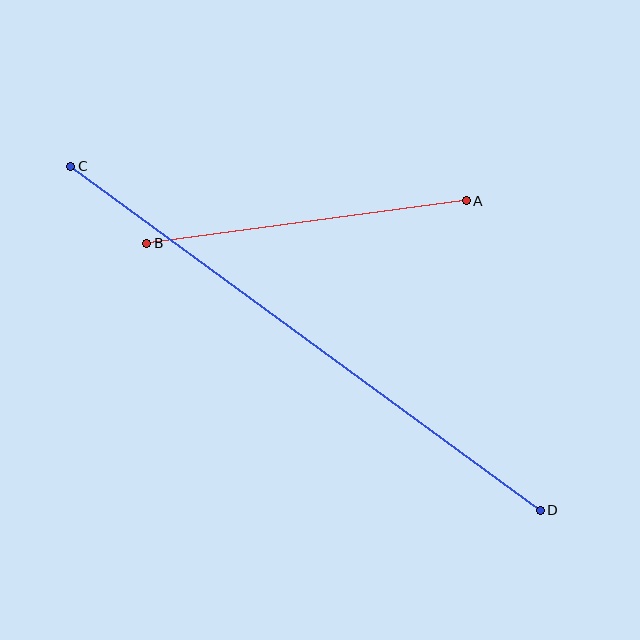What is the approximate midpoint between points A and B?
The midpoint is at approximately (307, 222) pixels.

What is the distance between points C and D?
The distance is approximately 582 pixels.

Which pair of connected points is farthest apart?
Points C and D are farthest apart.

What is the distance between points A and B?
The distance is approximately 322 pixels.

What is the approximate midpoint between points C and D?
The midpoint is at approximately (306, 338) pixels.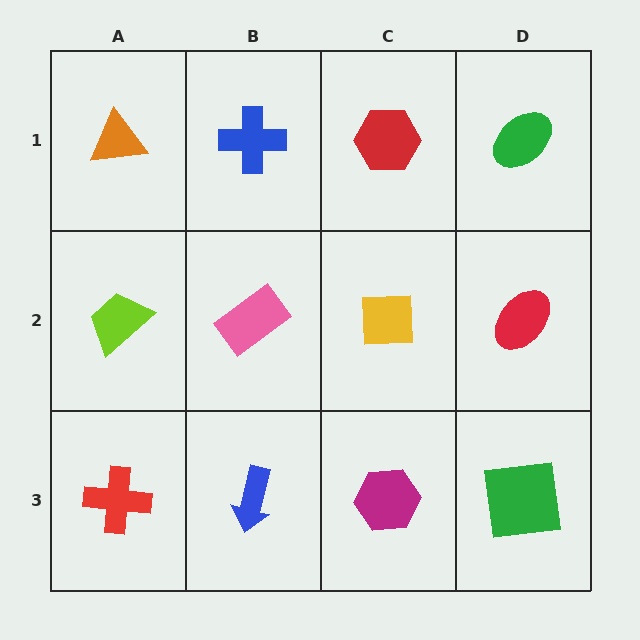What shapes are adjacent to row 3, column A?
A lime trapezoid (row 2, column A), a blue arrow (row 3, column B).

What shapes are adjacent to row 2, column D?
A green ellipse (row 1, column D), a green square (row 3, column D), a yellow square (row 2, column C).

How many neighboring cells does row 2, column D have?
3.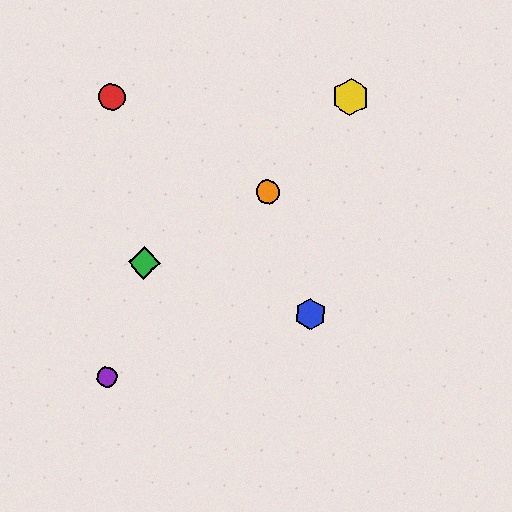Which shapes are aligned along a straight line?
The yellow hexagon, the purple circle, the orange circle are aligned along a straight line.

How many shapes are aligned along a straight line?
3 shapes (the yellow hexagon, the purple circle, the orange circle) are aligned along a straight line.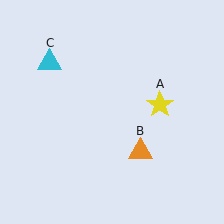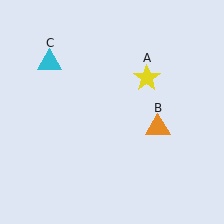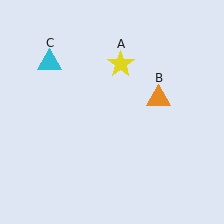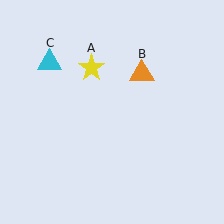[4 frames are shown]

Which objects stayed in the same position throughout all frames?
Cyan triangle (object C) remained stationary.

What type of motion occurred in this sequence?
The yellow star (object A), orange triangle (object B) rotated counterclockwise around the center of the scene.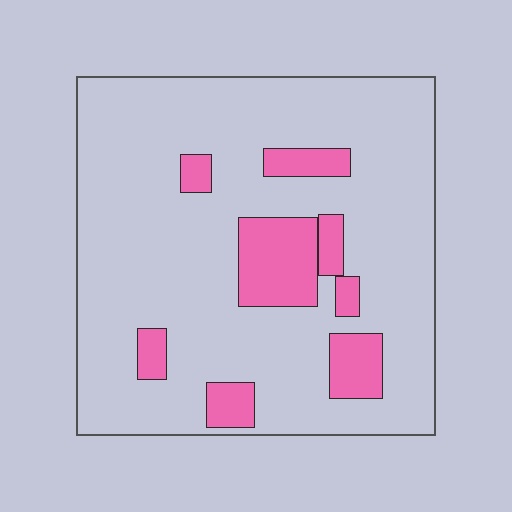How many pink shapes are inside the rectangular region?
8.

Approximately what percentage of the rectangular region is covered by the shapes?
Approximately 15%.